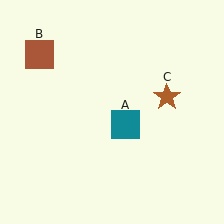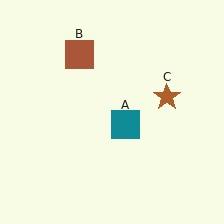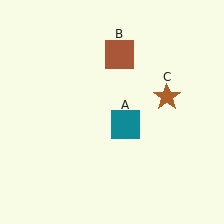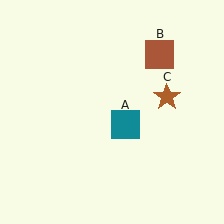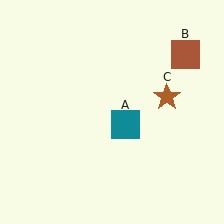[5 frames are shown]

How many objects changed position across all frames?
1 object changed position: brown square (object B).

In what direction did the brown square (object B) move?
The brown square (object B) moved right.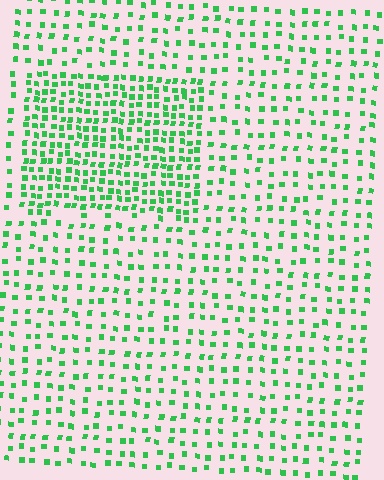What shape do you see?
I see a rectangle.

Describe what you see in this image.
The image contains small green elements arranged at two different densities. A rectangle-shaped region is visible where the elements are more densely packed than the surrounding area.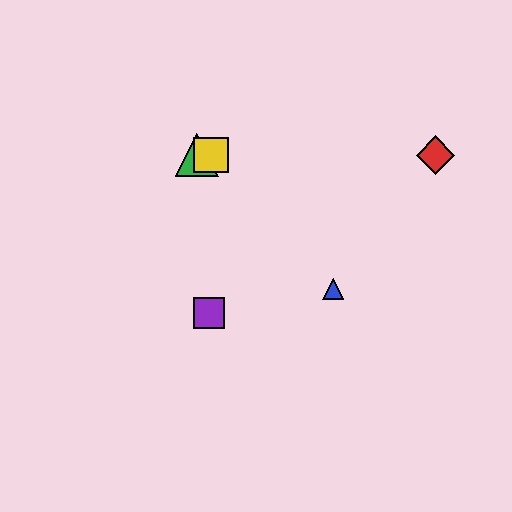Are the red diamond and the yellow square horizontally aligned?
Yes, both are at y≈155.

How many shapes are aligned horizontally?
3 shapes (the red diamond, the green triangle, the yellow square) are aligned horizontally.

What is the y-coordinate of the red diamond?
The red diamond is at y≈155.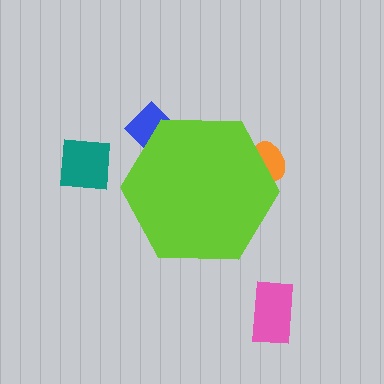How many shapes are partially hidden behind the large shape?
2 shapes are partially hidden.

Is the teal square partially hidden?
No, the teal square is fully visible.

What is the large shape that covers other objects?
A lime hexagon.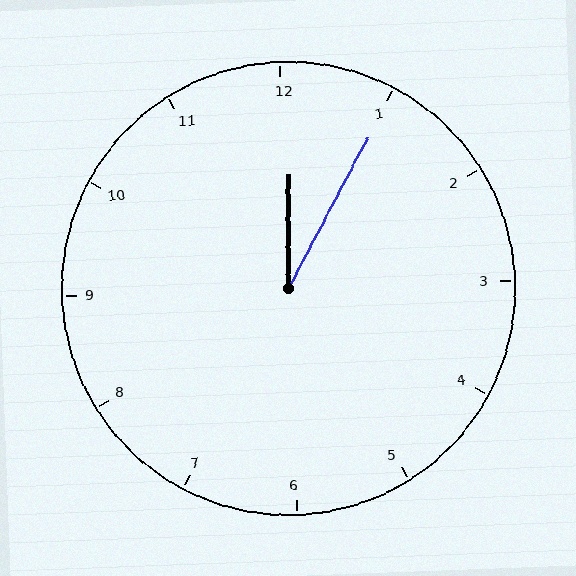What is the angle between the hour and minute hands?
Approximately 28 degrees.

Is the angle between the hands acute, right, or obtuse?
It is acute.